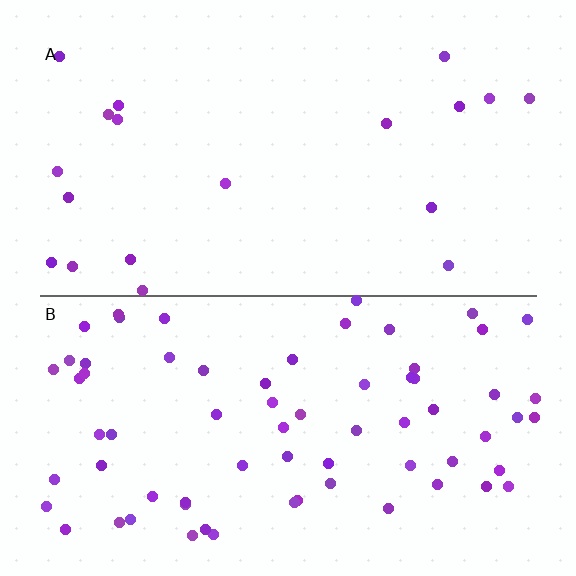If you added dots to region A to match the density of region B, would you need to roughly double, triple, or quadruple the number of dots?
Approximately quadruple.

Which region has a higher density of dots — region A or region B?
B (the bottom).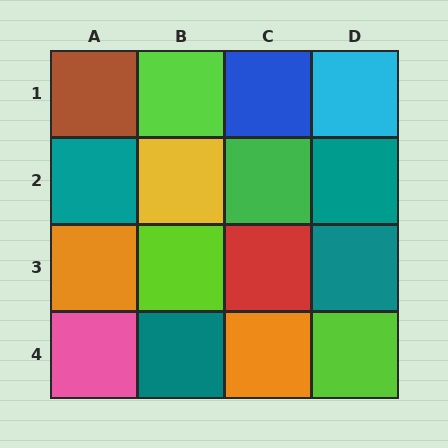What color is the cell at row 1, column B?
Lime.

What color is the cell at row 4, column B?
Teal.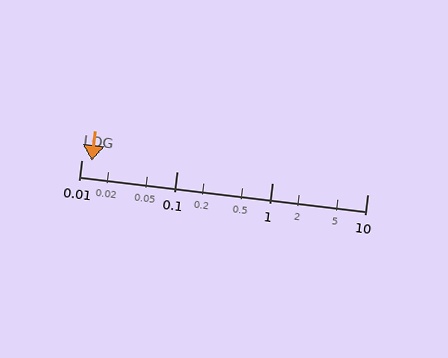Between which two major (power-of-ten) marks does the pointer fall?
The pointer is between 0.01 and 0.1.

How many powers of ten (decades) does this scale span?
The scale spans 3 decades, from 0.01 to 10.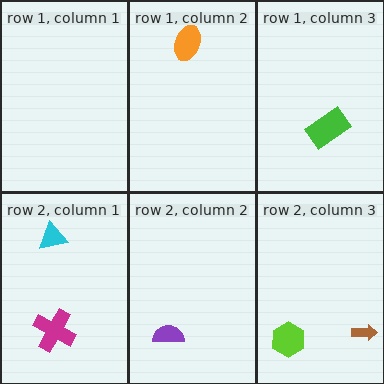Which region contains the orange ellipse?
The row 1, column 2 region.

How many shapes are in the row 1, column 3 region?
1.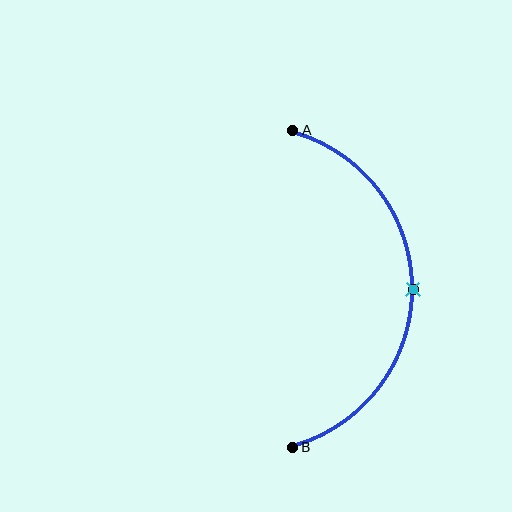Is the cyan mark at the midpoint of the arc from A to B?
Yes. The cyan mark lies on the arc at equal arc-length from both A and B — it is the arc midpoint.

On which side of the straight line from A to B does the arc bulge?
The arc bulges to the right of the straight line connecting A and B.